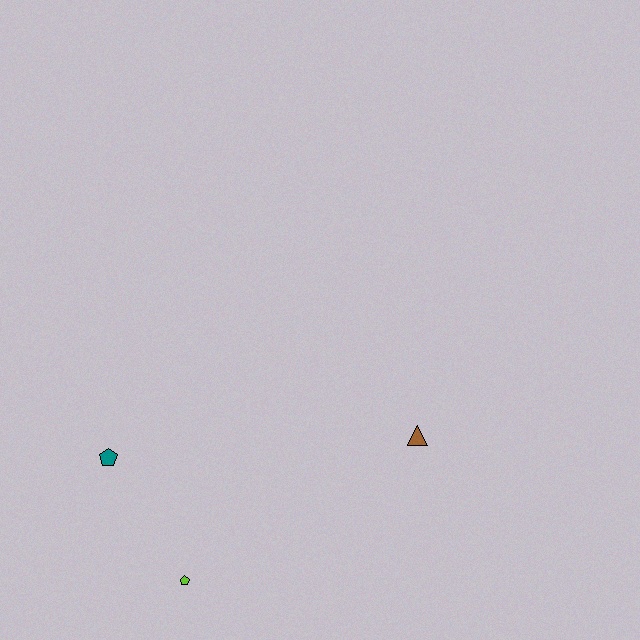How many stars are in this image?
There are no stars.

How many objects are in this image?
There are 3 objects.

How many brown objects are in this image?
There is 1 brown object.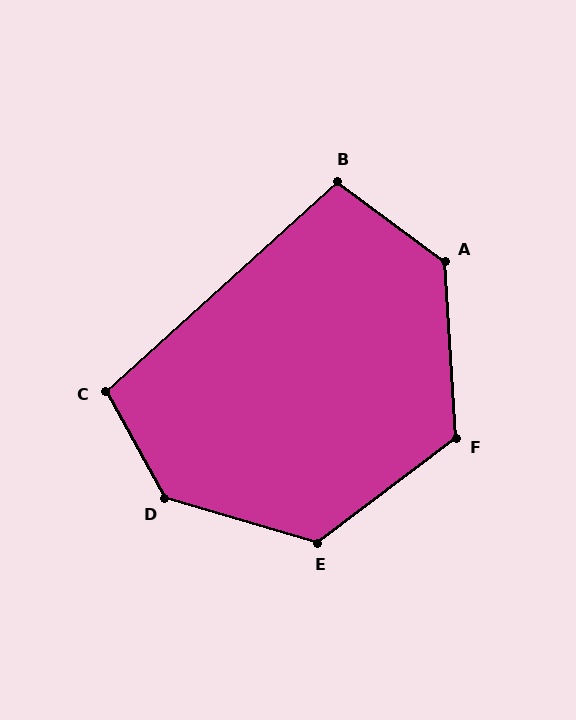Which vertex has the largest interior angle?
D, at approximately 135 degrees.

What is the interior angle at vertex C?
Approximately 103 degrees (obtuse).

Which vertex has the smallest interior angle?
B, at approximately 101 degrees.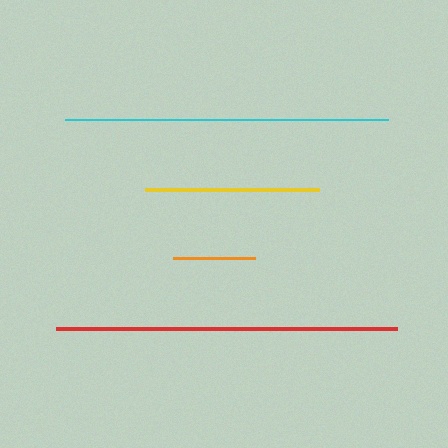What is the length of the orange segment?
The orange segment is approximately 82 pixels long.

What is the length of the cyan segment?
The cyan segment is approximately 323 pixels long.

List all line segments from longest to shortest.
From longest to shortest: red, cyan, yellow, orange.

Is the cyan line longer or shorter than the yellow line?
The cyan line is longer than the yellow line.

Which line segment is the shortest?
The orange line is the shortest at approximately 82 pixels.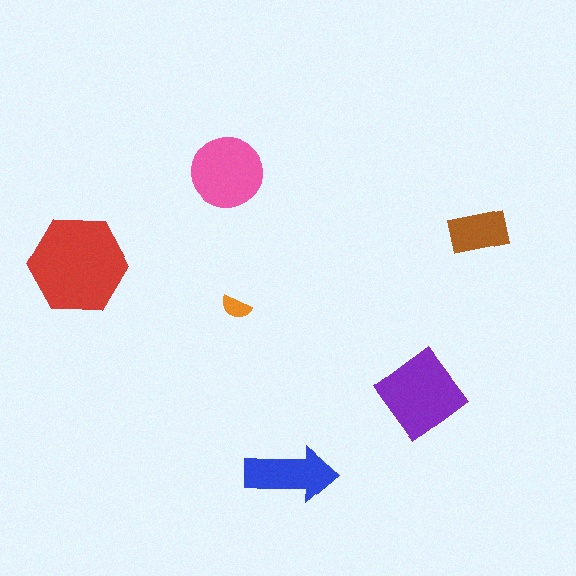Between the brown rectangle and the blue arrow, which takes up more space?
The blue arrow.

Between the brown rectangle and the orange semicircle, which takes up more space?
The brown rectangle.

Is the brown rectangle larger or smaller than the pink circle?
Smaller.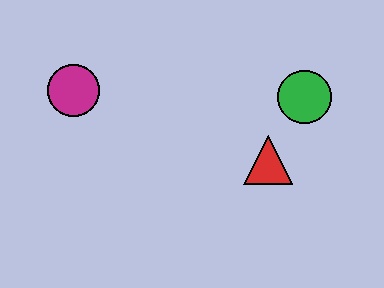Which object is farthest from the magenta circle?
The green circle is farthest from the magenta circle.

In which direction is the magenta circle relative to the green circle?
The magenta circle is to the left of the green circle.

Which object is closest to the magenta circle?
The red triangle is closest to the magenta circle.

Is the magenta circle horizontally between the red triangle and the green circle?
No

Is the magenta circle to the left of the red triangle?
Yes